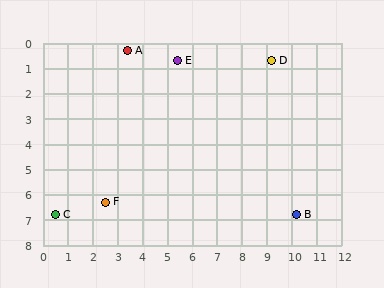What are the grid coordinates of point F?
Point F is at approximately (2.5, 6.3).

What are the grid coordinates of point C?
Point C is at approximately (0.5, 6.8).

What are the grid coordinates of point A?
Point A is at approximately (3.4, 0.3).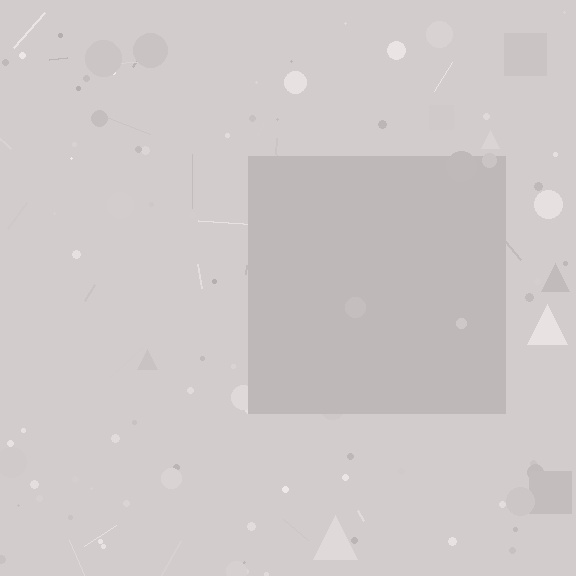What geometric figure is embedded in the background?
A square is embedded in the background.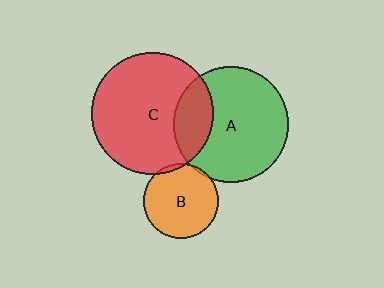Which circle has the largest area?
Circle C (red).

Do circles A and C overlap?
Yes.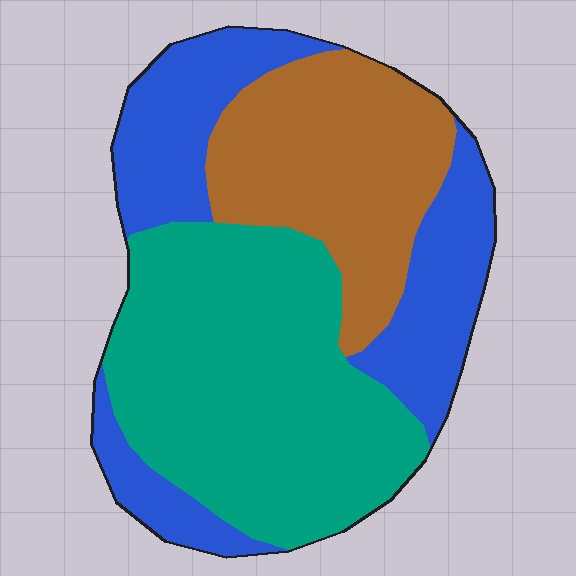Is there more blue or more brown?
Blue.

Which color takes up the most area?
Teal, at roughly 45%.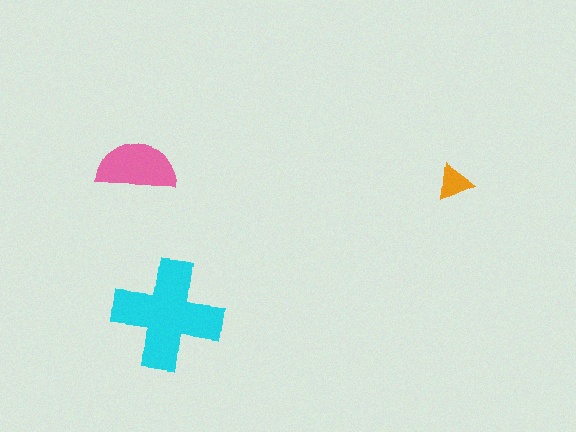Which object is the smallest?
The orange triangle.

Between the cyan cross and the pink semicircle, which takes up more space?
The cyan cross.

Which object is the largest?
The cyan cross.